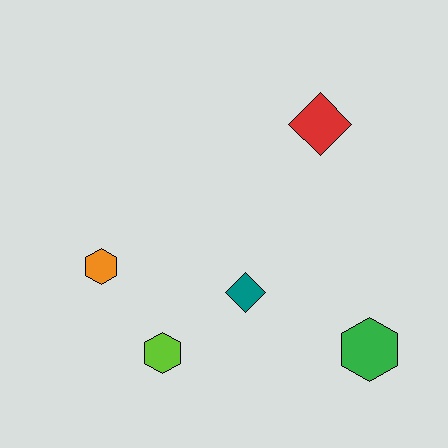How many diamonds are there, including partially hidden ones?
There are 2 diamonds.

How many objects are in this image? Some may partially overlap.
There are 5 objects.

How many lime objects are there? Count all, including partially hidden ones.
There is 1 lime object.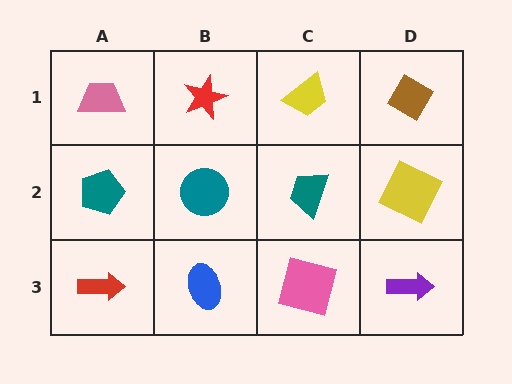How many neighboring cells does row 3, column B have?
3.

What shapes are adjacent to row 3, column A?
A teal pentagon (row 2, column A), a blue ellipse (row 3, column B).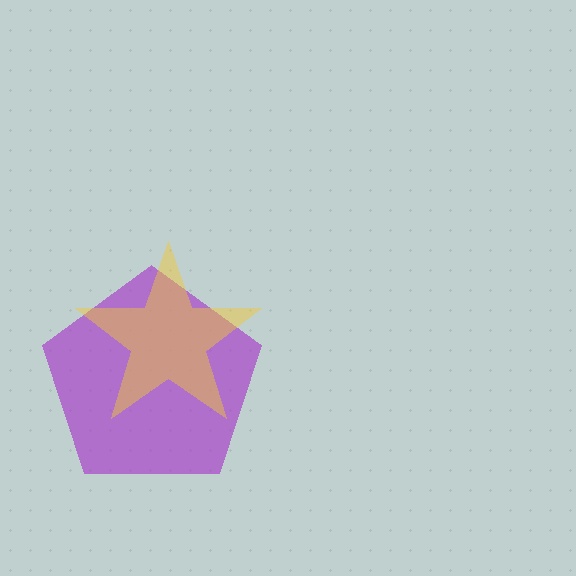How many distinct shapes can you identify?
There are 2 distinct shapes: a purple pentagon, a yellow star.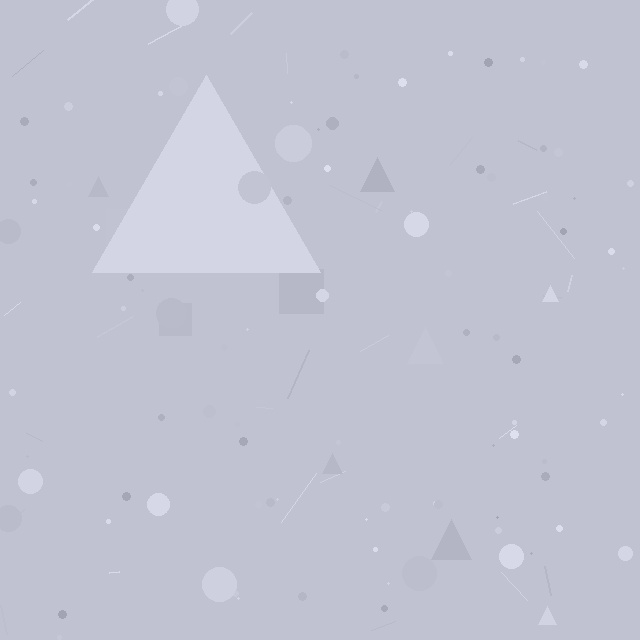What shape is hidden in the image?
A triangle is hidden in the image.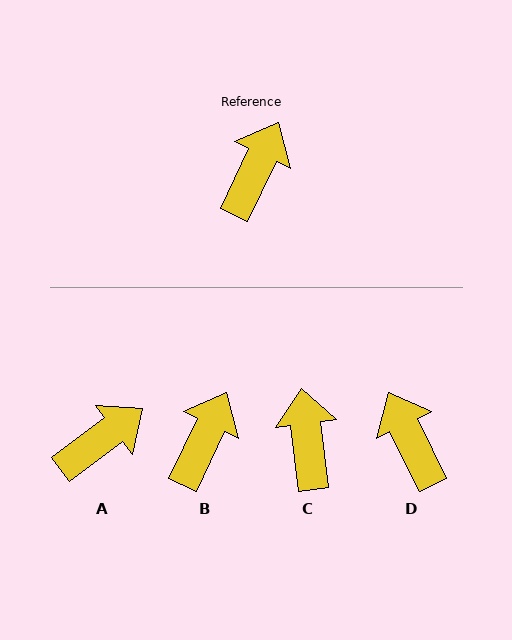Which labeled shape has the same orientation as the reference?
B.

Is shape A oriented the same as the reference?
No, it is off by about 28 degrees.